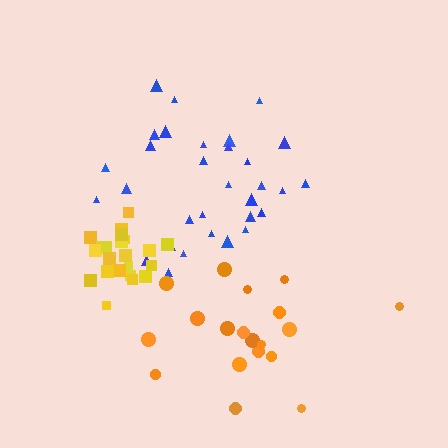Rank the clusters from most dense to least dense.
yellow, blue, orange.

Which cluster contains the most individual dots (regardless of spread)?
Blue (32).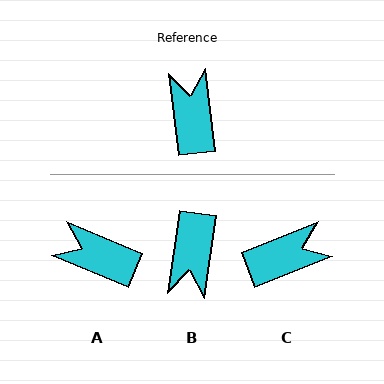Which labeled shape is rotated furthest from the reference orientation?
B, about 165 degrees away.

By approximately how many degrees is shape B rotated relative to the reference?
Approximately 165 degrees counter-clockwise.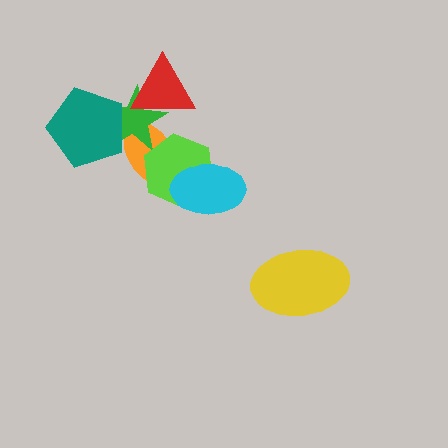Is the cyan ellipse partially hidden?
No, no other shape covers it.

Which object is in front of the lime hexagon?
The cyan ellipse is in front of the lime hexagon.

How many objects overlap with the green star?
3 objects overlap with the green star.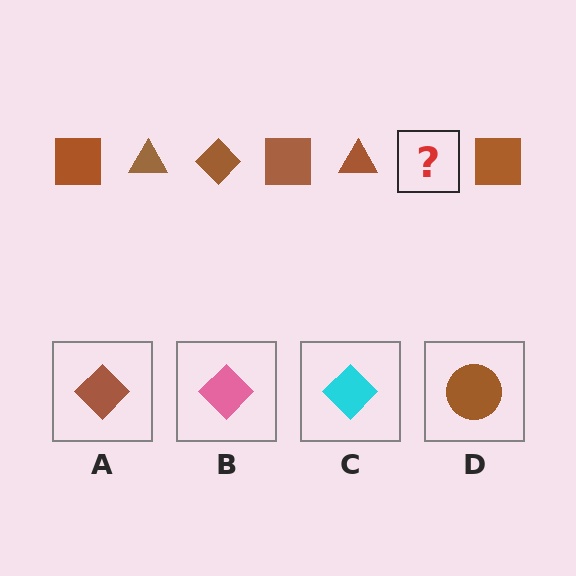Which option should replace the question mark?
Option A.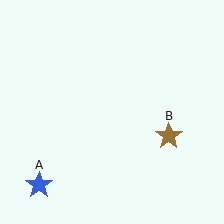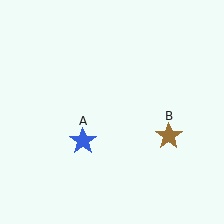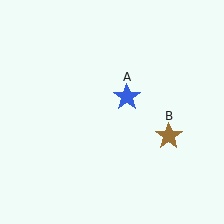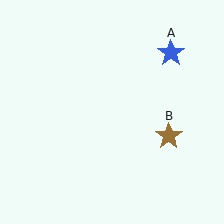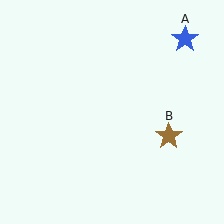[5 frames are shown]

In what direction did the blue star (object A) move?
The blue star (object A) moved up and to the right.